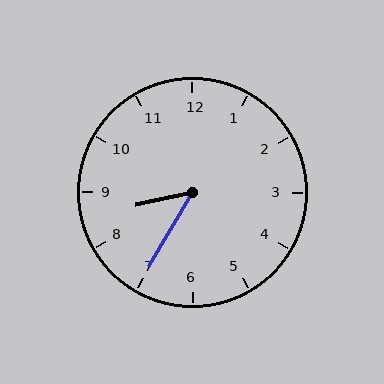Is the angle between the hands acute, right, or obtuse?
It is acute.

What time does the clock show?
8:35.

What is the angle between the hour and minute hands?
Approximately 48 degrees.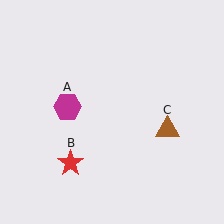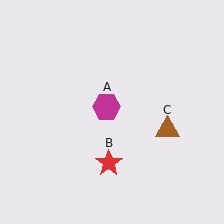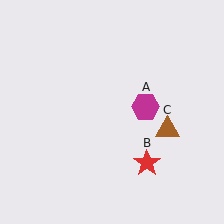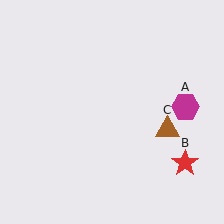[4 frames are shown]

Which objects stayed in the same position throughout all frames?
Brown triangle (object C) remained stationary.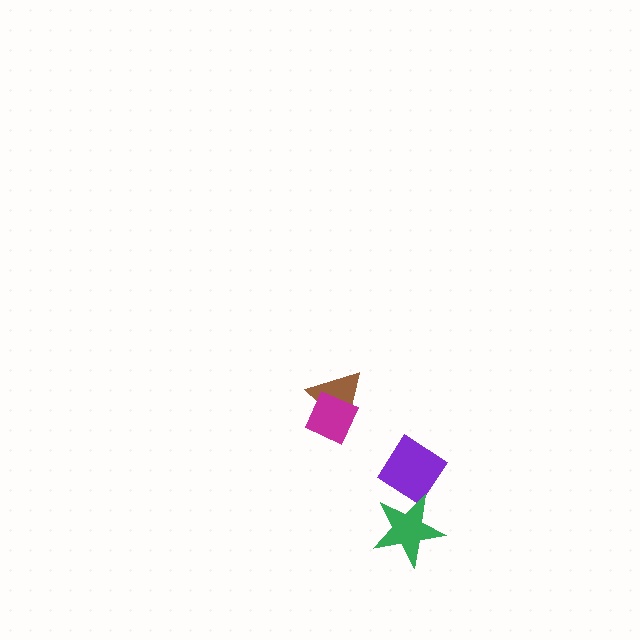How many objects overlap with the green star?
0 objects overlap with the green star.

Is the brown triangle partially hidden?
Yes, it is partially covered by another shape.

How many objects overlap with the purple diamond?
0 objects overlap with the purple diamond.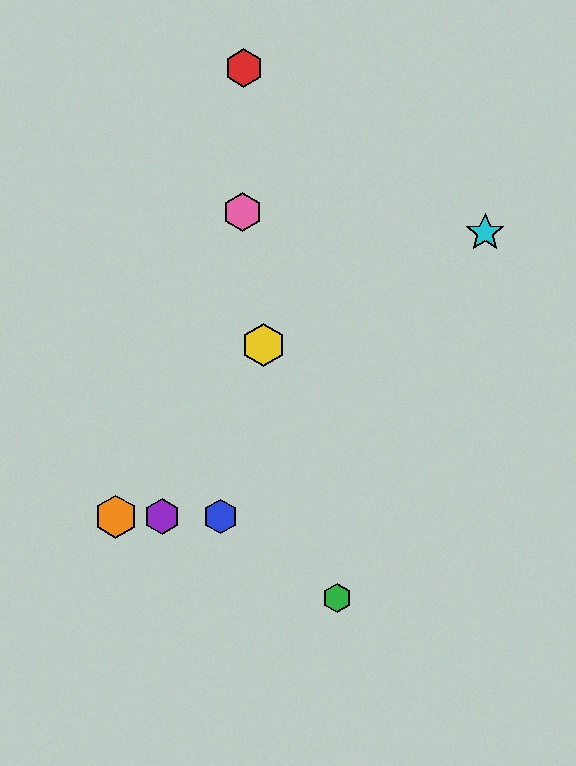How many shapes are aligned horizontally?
3 shapes (the blue hexagon, the purple hexagon, the orange hexagon) are aligned horizontally.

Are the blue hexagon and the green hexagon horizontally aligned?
No, the blue hexagon is at y≈517 and the green hexagon is at y≈598.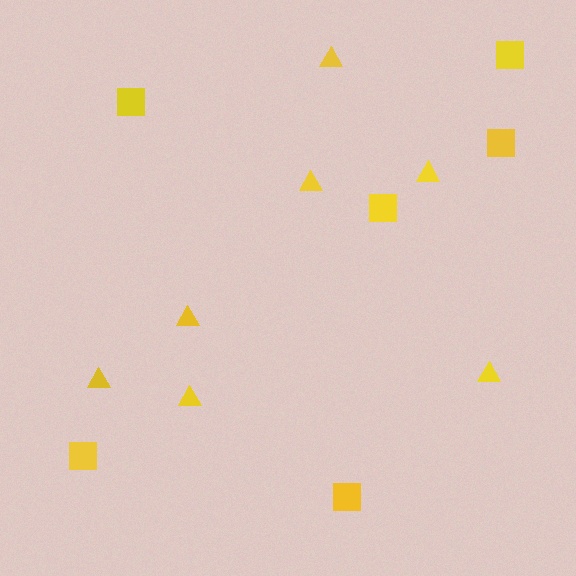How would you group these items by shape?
There are 2 groups: one group of triangles (7) and one group of squares (6).